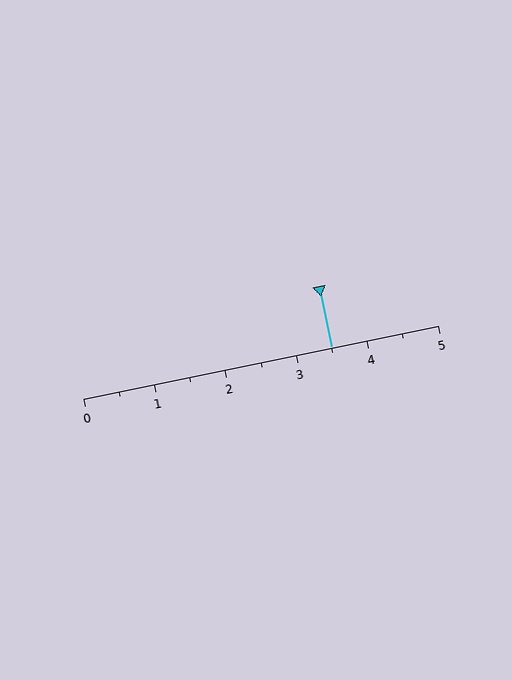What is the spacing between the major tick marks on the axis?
The major ticks are spaced 1 apart.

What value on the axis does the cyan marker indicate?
The marker indicates approximately 3.5.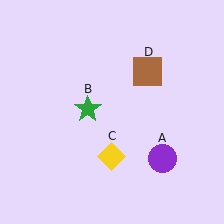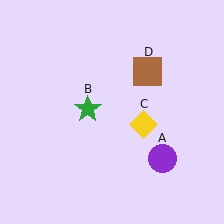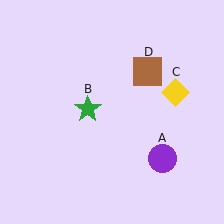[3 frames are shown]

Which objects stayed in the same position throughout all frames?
Purple circle (object A) and green star (object B) and brown square (object D) remained stationary.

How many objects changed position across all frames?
1 object changed position: yellow diamond (object C).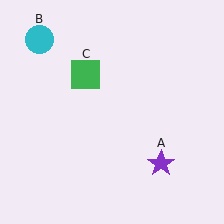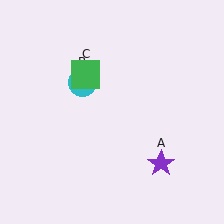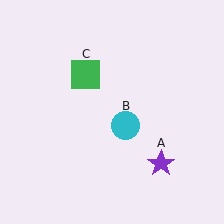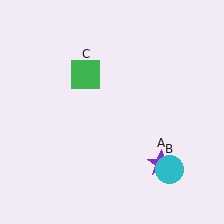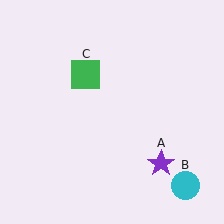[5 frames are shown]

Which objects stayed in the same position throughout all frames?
Purple star (object A) and green square (object C) remained stationary.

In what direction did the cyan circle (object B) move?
The cyan circle (object B) moved down and to the right.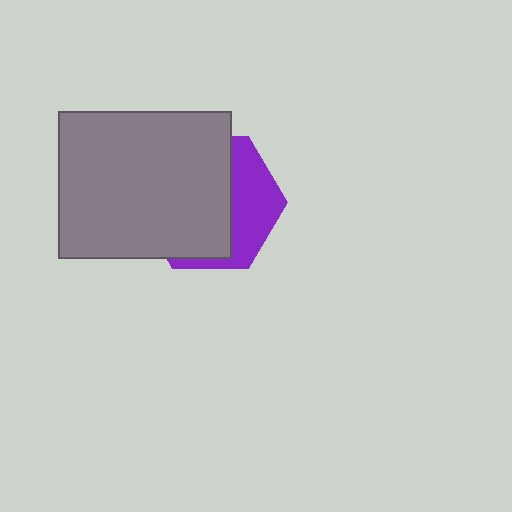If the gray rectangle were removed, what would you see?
You would see the complete purple hexagon.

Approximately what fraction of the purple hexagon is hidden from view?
Roughly 64% of the purple hexagon is hidden behind the gray rectangle.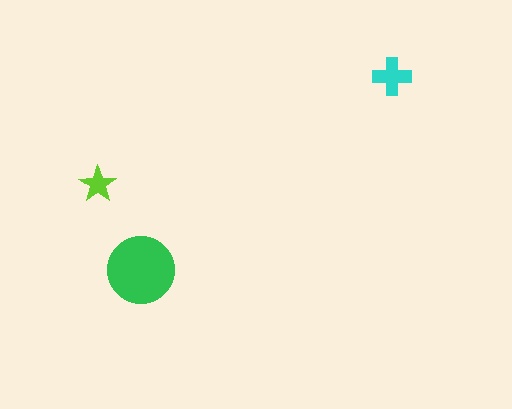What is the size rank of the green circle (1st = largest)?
1st.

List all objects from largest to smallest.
The green circle, the cyan cross, the lime star.